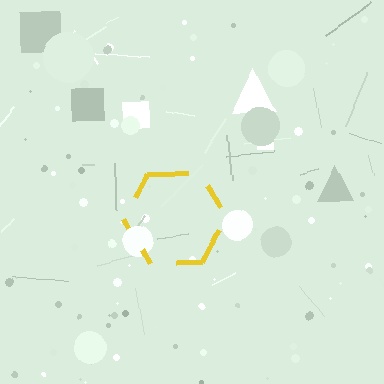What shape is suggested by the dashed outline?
The dashed outline suggests a hexagon.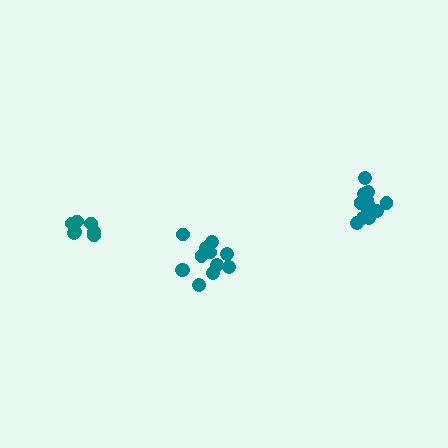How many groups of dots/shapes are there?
There are 3 groups.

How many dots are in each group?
Group 1: 7 dots, Group 2: 12 dots, Group 3: 13 dots (32 total).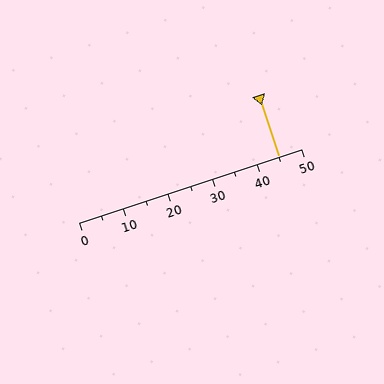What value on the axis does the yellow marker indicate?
The marker indicates approximately 45.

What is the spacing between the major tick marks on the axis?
The major ticks are spaced 10 apart.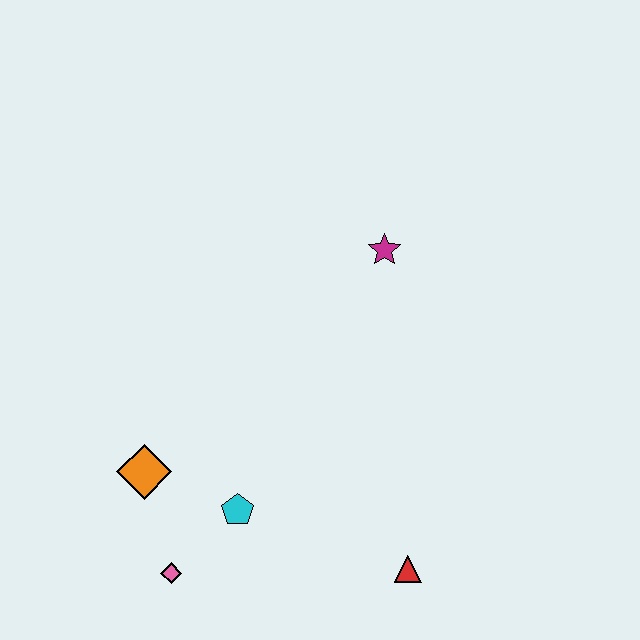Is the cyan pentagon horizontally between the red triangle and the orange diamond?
Yes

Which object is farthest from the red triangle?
The magenta star is farthest from the red triangle.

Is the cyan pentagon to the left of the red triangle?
Yes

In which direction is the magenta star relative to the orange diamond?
The magenta star is to the right of the orange diamond.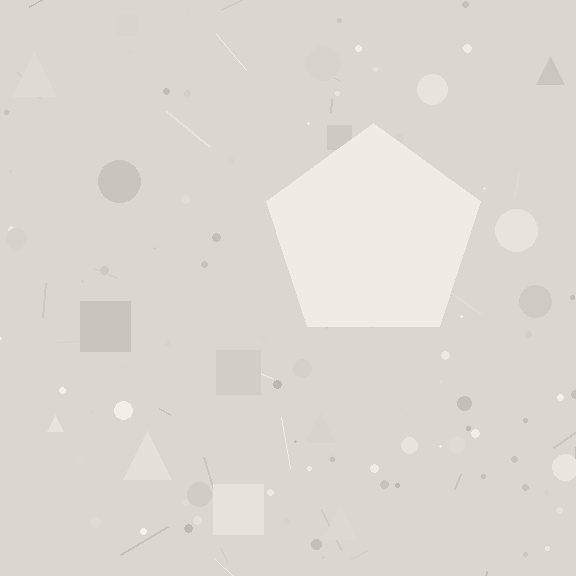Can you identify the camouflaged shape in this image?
The camouflaged shape is a pentagon.